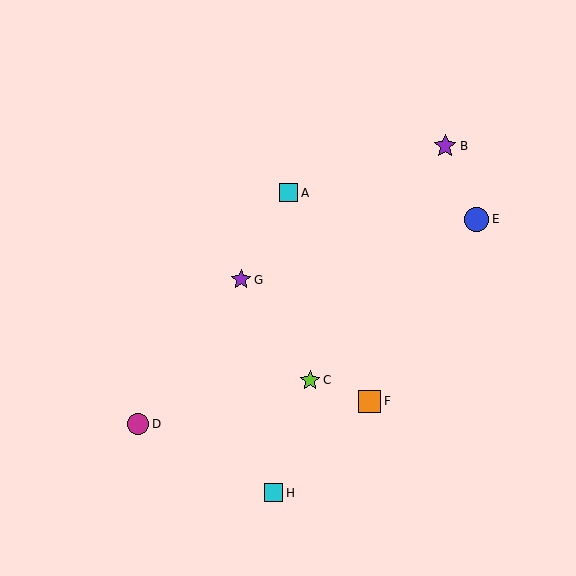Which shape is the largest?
The blue circle (labeled E) is the largest.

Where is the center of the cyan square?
The center of the cyan square is at (288, 193).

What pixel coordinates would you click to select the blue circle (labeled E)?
Click at (477, 219) to select the blue circle E.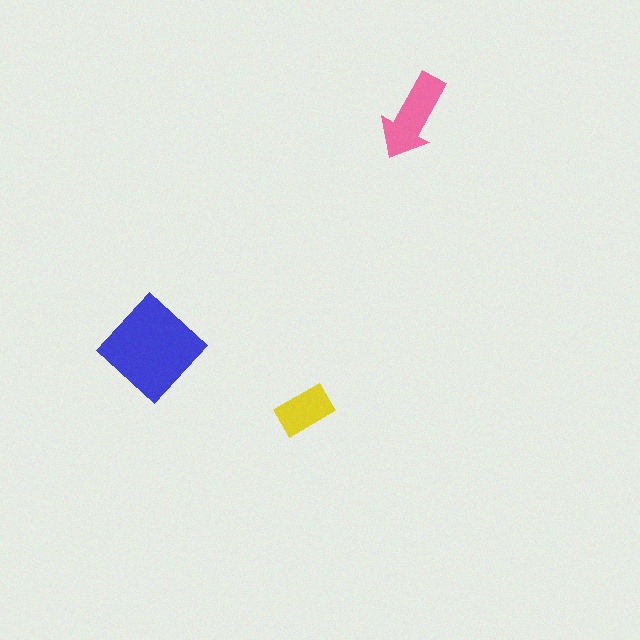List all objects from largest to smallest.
The blue diamond, the pink arrow, the yellow rectangle.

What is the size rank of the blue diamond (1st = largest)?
1st.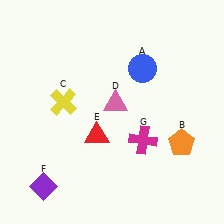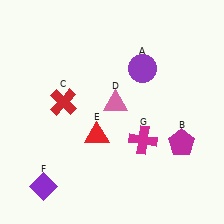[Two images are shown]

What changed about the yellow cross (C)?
In Image 1, C is yellow. In Image 2, it changed to red.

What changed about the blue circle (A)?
In Image 1, A is blue. In Image 2, it changed to purple.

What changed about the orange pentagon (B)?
In Image 1, B is orange. In Image 2, it changed to magenta.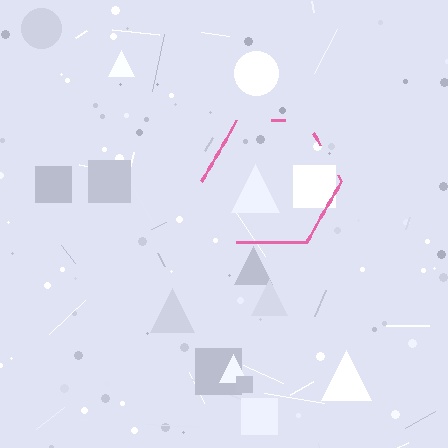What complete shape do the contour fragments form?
The contour fragments form a hexagon.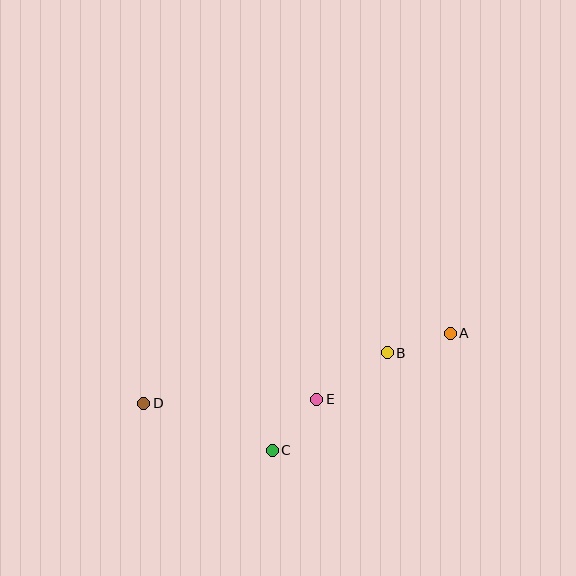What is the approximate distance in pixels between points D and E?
The distance between D and E is approximately 173 pixels.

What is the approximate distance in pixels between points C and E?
The distance between C and E is approximately 67 pixels.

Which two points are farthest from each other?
Points A and D are farthest from each other.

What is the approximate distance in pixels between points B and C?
The distance between B and C is approximately 151 pixels.